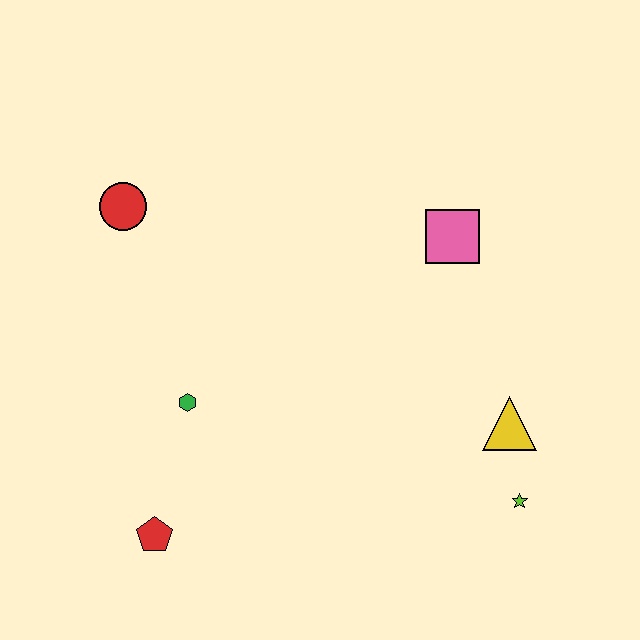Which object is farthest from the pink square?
The red pentagon is farthest from the pink square.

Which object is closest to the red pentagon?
The green hexagon is closest to the red pentagon.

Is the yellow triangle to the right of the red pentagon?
Yes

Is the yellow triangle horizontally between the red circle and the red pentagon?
No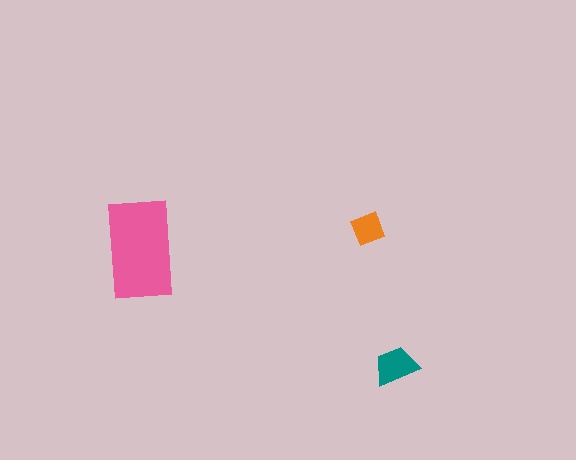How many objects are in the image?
There are 3 objects in the image.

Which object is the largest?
The pink rectangle.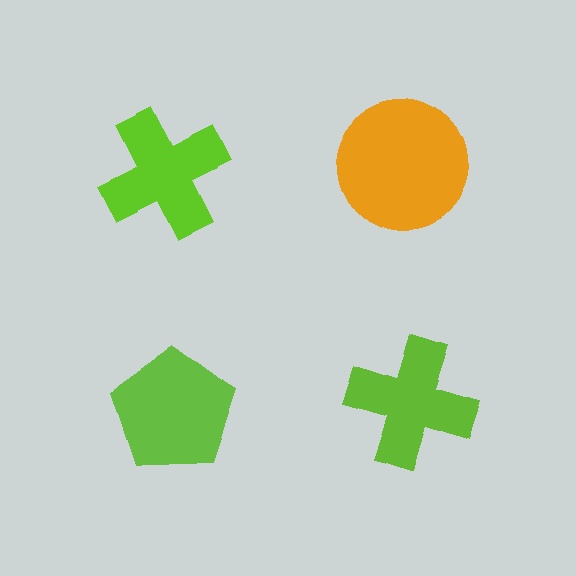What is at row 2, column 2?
A lime cross.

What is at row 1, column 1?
A lime cross.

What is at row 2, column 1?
A lime pentagon.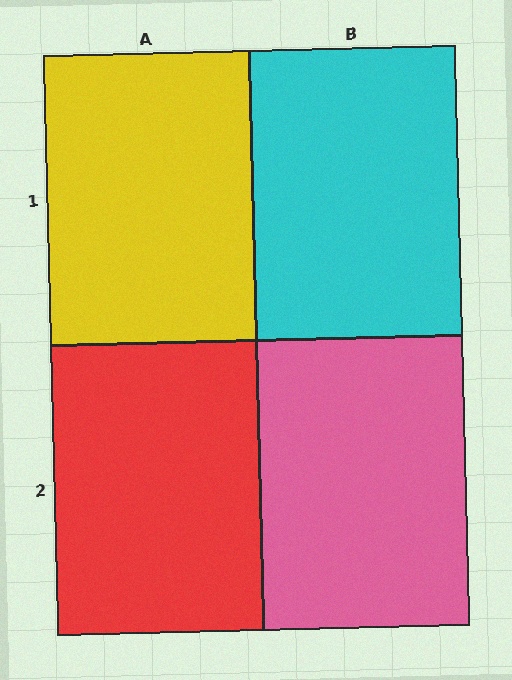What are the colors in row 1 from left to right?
Yellow, cyan.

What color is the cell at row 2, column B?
Pink.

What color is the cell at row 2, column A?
Red.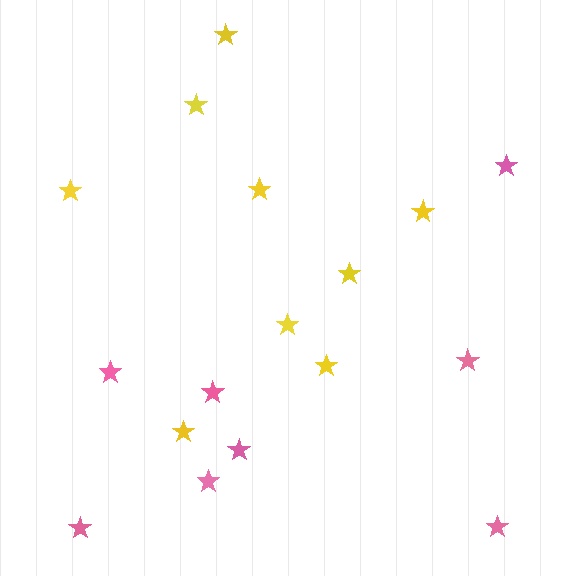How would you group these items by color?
There are 2 groups: one group of pink stars (8) and one group of yellow stars (9).